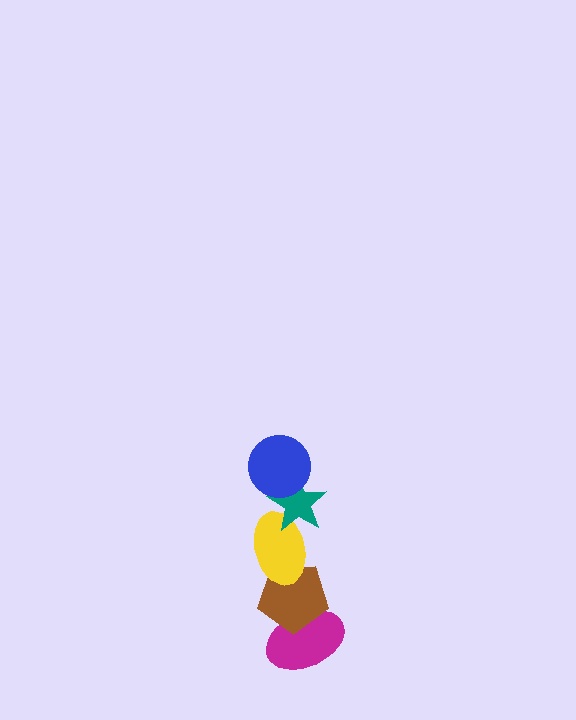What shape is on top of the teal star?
The blue circle is on top of the teal star.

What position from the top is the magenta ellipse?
The magenta ellipse is 5th from the top.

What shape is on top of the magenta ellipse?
The brown pentagon is on top of the magenta ellipse.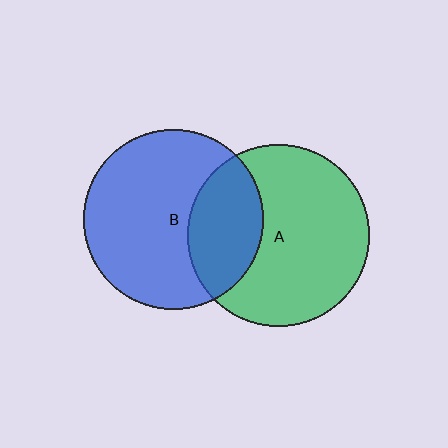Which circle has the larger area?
Circle A (green).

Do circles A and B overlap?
Yes.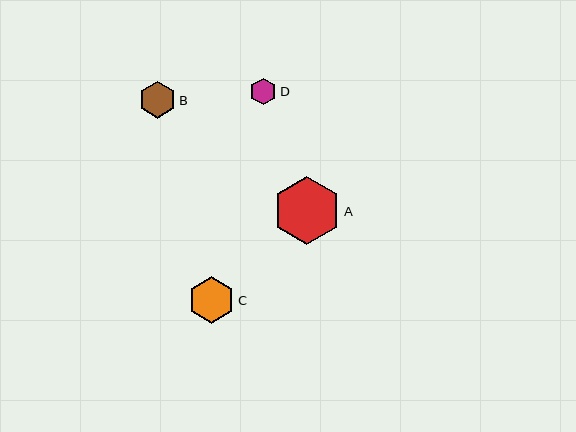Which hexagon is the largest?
Hexagon A is the largest with a size of approximately 68 pixels.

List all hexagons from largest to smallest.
From largest to smallest: A, C, B, D.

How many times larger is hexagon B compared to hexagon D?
Hexagon B is approximately 1.4 times the size of hexagon D.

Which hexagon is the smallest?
Hexagon D is the smallest with a size of approximately 27 pixels.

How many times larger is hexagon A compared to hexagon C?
Hexagon A is approximately 1.5 times the size of hexagon C.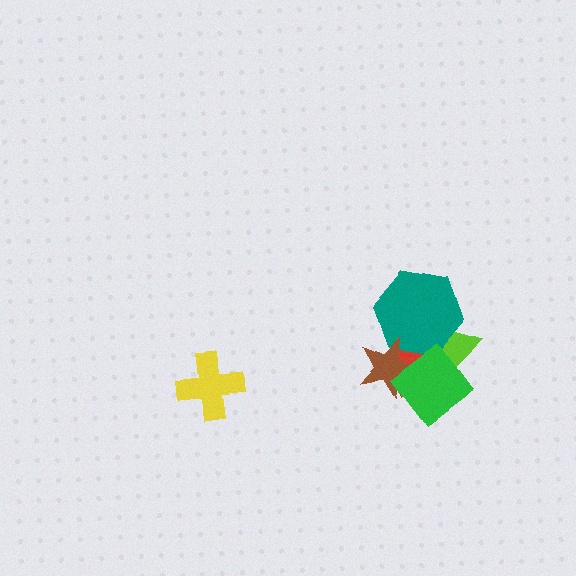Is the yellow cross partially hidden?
No, no other shape covers it.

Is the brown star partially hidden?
Yes, it is partially covered by another shape.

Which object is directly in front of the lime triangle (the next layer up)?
The teal hexagon is directly in front of the lime triangle.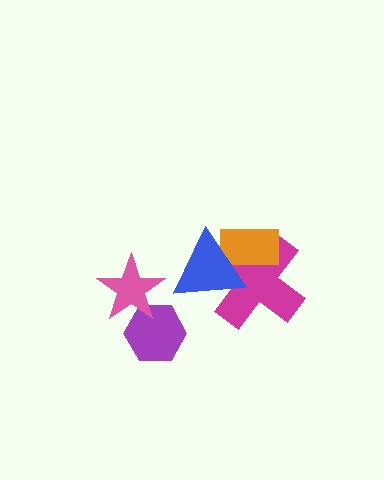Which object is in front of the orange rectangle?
The blue triangle is in front of the orange rectangle.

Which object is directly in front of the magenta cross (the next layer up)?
The orange rectangle is directly in front of the magenta cross.